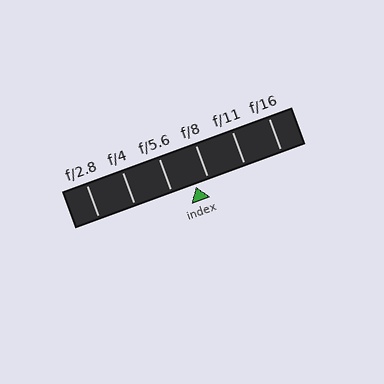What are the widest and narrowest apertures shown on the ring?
The widest aperture shown is f/2.8 and the narrowest is f/16.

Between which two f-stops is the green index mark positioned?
The index mark is between f/5.6 and f/8.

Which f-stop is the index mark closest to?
The index mark is closest to f/8.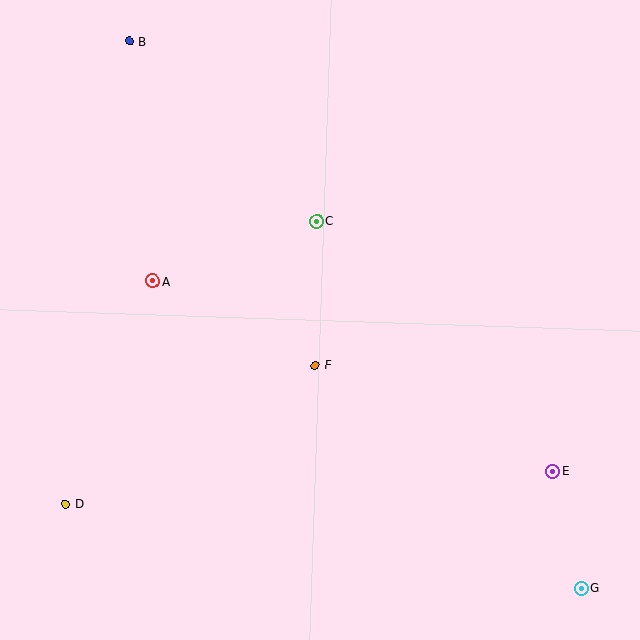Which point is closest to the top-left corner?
Point B is closest to the top-left corner.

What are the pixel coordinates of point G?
Point G is at (581, 588).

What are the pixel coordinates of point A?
Point A is at (153, 281).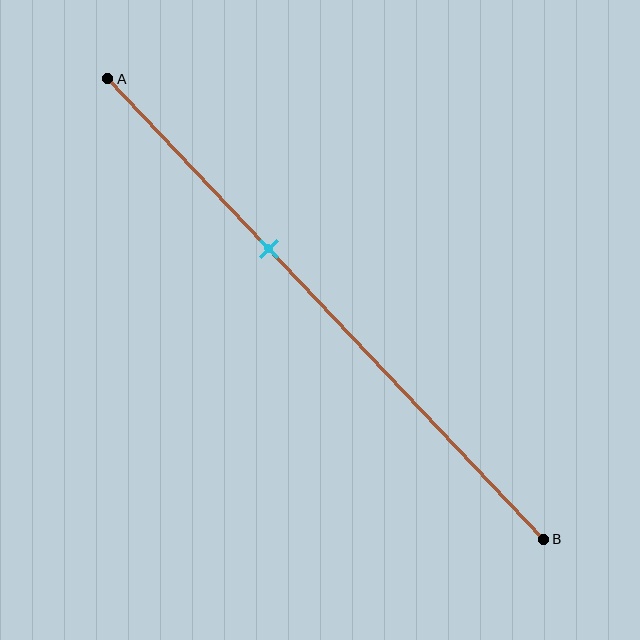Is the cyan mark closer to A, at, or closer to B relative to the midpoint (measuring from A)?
The cyan mark is closer to point A than the midpoint of segment AB.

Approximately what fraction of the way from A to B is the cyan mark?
The cyan mark is approximately 35% of the way from A to B.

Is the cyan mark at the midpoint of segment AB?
No, the mark is at about 35% from A, not at the 50% midpoint.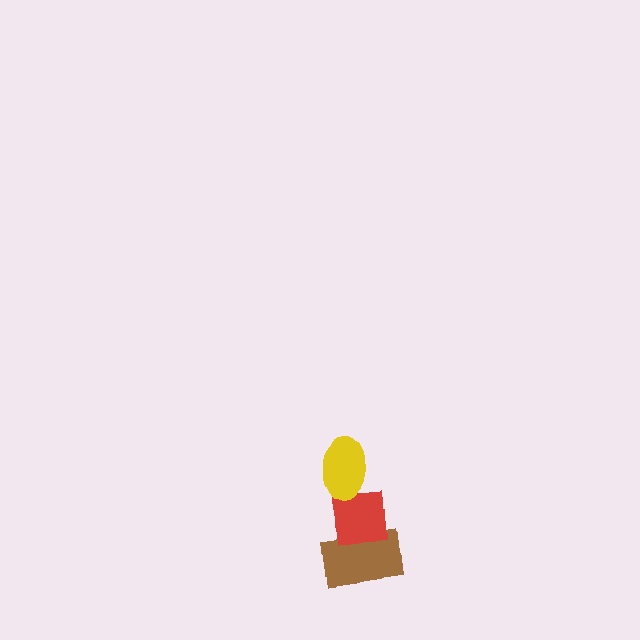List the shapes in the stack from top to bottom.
From top to bottom: the yellow ellipse, the red square, the brown rectangle.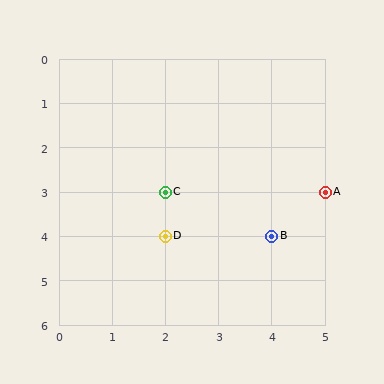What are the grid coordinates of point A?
Point A is at grid coordinates (5, 3).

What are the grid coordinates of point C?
Point C is at grid coordinates (2, 3).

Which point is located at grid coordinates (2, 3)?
Point C is at (2, 3).